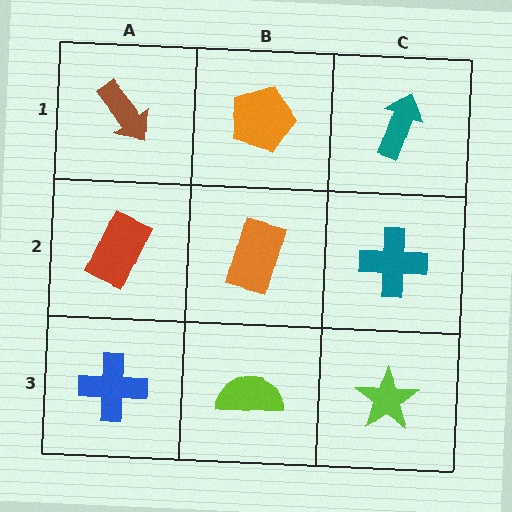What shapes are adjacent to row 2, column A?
A brown arrow (row 1, column A), a blue cross (row 3, column A), an orange rectangle (row 2, column B).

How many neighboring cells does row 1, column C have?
2.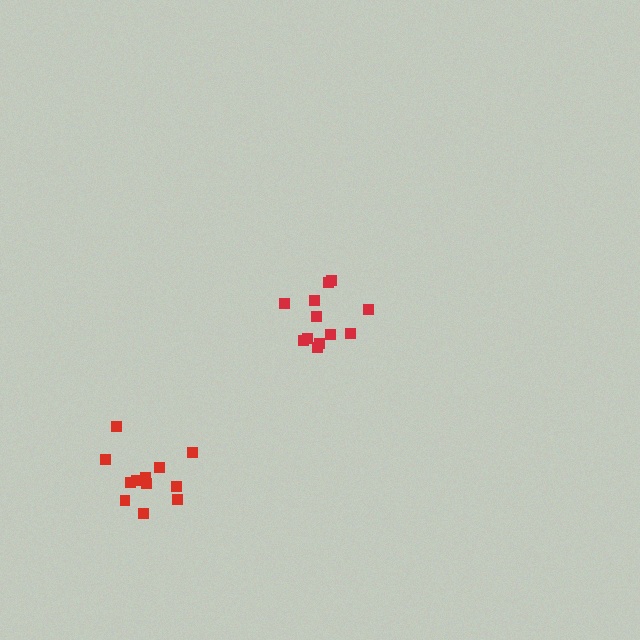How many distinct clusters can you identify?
There are 2 distinct clusters.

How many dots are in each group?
Group 1: 12 dots, Group 2: 12 dots (24 total).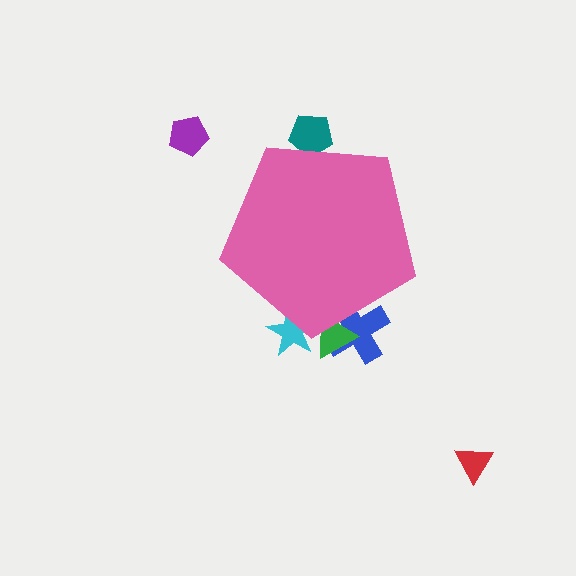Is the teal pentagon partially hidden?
Yes, the teal pentagon is partially hidden behind the pink pentagon.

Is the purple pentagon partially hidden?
No, the purple pentagon is fully visible.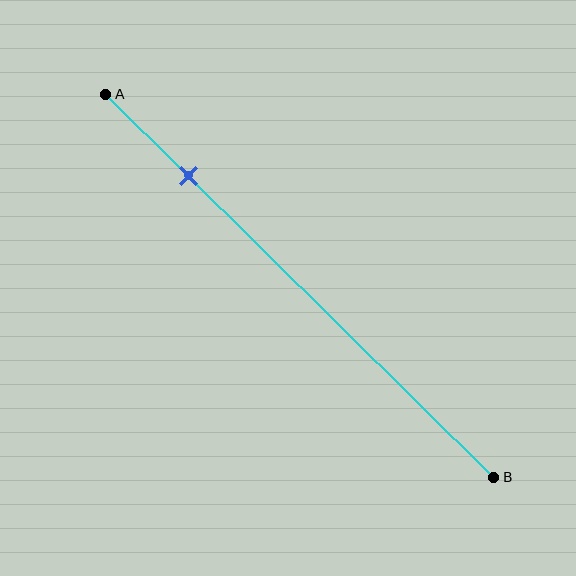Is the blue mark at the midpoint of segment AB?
No, the mark is at about 20% from A, not at the 50% midpoint.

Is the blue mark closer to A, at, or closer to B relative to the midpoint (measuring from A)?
The blue mark is closer to point A than the midpoint of segment AB.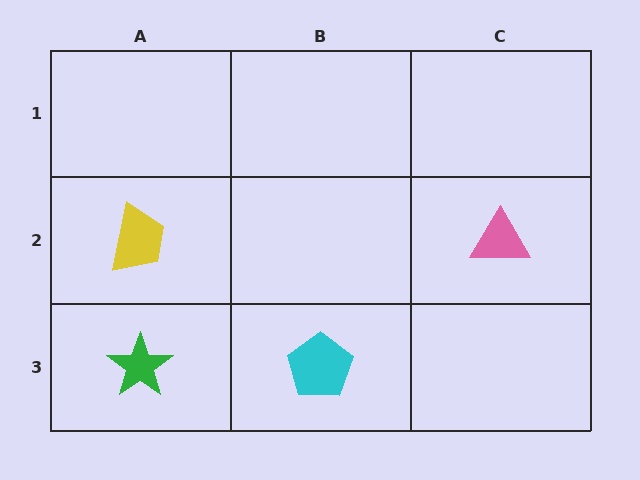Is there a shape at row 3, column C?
No, that cell is empty.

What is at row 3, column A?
A green star.